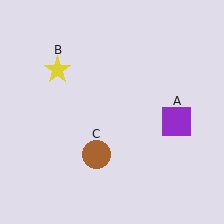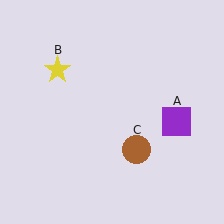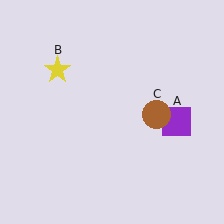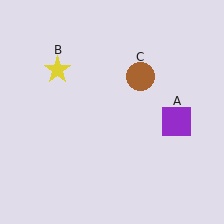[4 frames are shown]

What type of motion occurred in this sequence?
The brown circle (object C) rotated counterclockwise around the center of the scene.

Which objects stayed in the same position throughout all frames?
Purple square (object A) and yellow star (object B) remained stationary.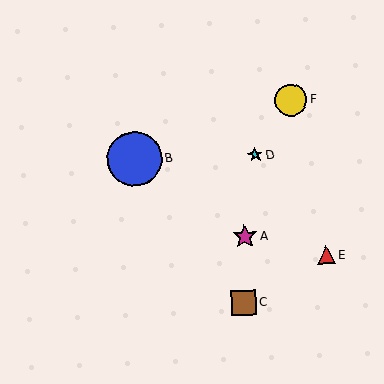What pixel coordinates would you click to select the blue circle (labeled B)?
Click at (134, 159) to select the blue circle B.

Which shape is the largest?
The blue circle (labeled B) is the largest.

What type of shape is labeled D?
Shape D is a cyan star.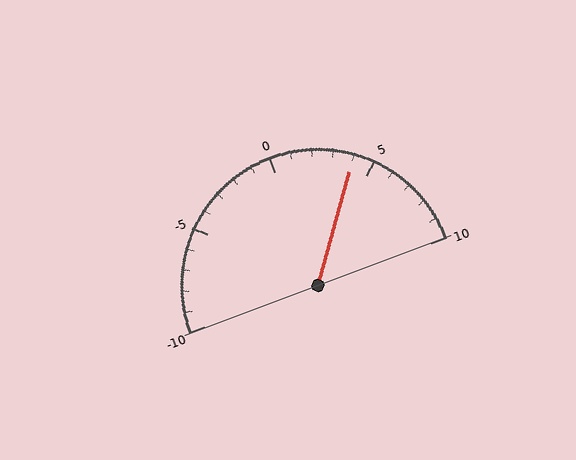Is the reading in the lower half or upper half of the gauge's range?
The reading is in the upper half of the range (-10 to 10).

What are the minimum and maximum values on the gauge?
The gauge ranges from -10 to 10.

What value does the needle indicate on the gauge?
The needle indicates approximately 4.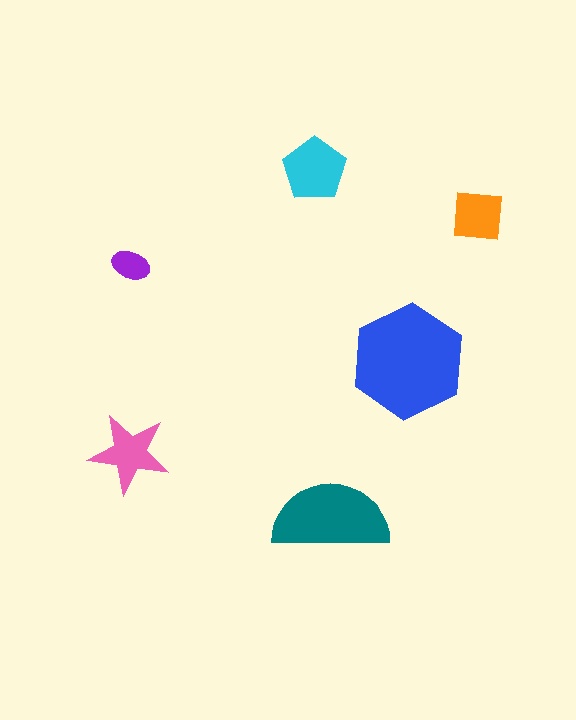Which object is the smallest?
The purple ellipse.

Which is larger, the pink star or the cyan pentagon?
The cyan pentagon.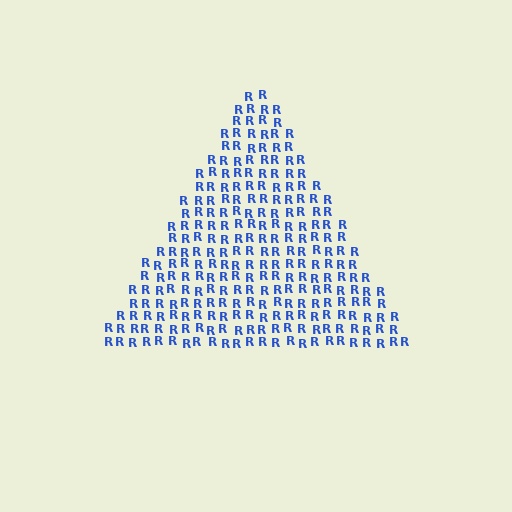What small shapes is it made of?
It is made of small letter R's.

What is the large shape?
The large shape is a triangle.